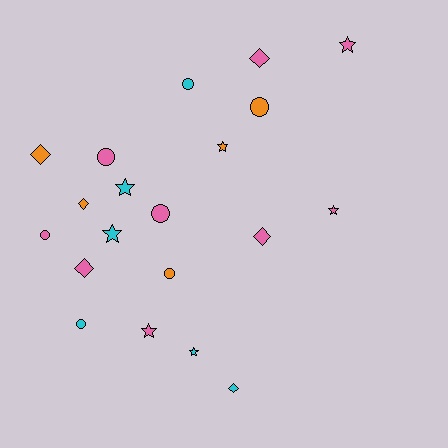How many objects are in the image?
There are 20 objects.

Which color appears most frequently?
Pink, with 9 objects.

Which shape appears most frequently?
Circle, with 7 objects.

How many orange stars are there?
There is 1 orange star.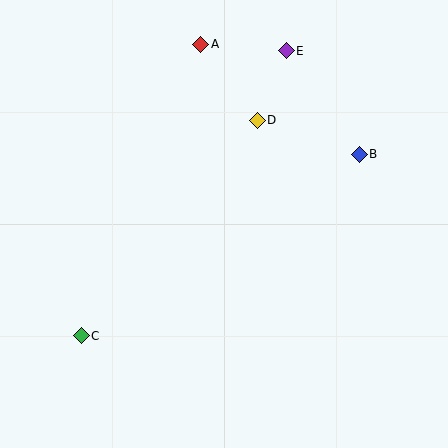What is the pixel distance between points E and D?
The distance between E and D is 75 pixels.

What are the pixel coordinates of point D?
Point D is at (257, 120).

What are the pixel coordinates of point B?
Point B is at (359, 154).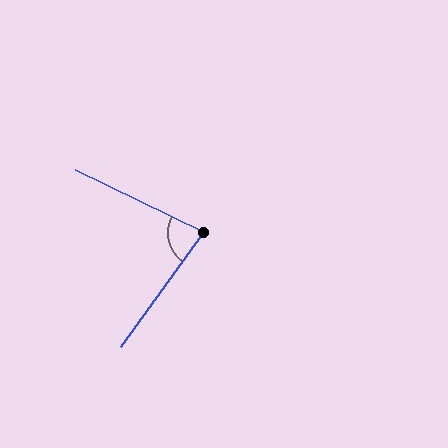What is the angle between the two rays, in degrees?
Approximately 80 degrees.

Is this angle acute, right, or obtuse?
It is acute.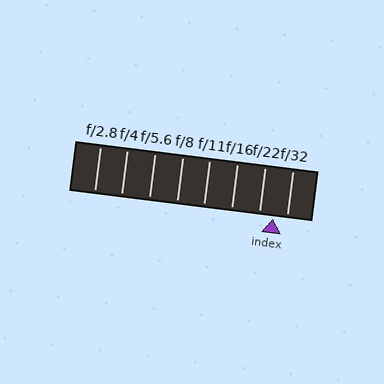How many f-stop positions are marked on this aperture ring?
There are 8 f-stop positions marked.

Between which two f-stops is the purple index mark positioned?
The index mark is between f/22 and f/32.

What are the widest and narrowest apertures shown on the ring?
The widest aperture shown is f/2.8 and the narrowest is f/32.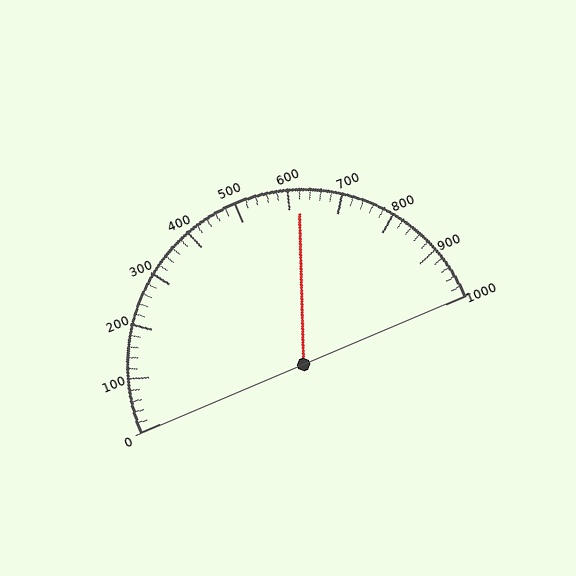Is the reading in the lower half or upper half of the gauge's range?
The reading is in the upper half of the range (0 to 1000).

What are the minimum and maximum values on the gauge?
The gauge ranges from 0 to 1000.